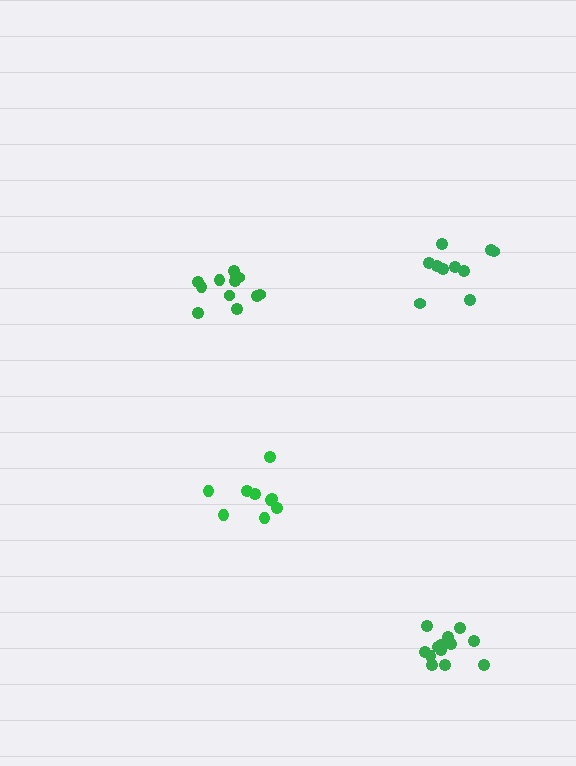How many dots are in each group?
Group 1: 12 dots, Group 2: 10 dots, Group 3: 9 dots, Group 4: 13 dots (44 total).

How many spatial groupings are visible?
There are 4 spatial groupings.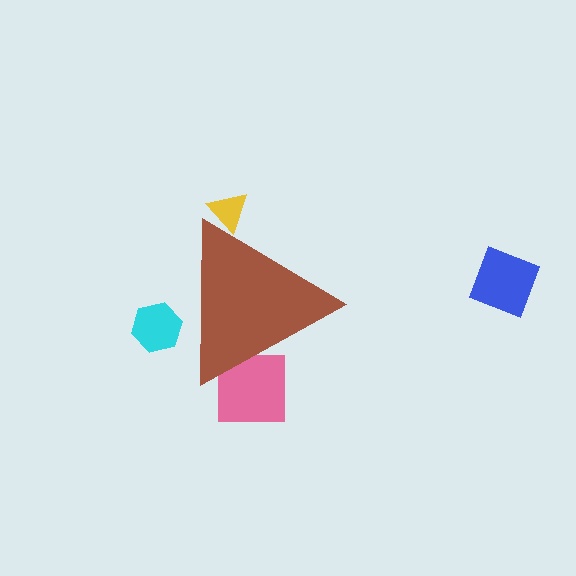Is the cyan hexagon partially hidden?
Yes, the cyan hexagon is partially hidden behind the brown triangle.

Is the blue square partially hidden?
No, the blue square is fully visible.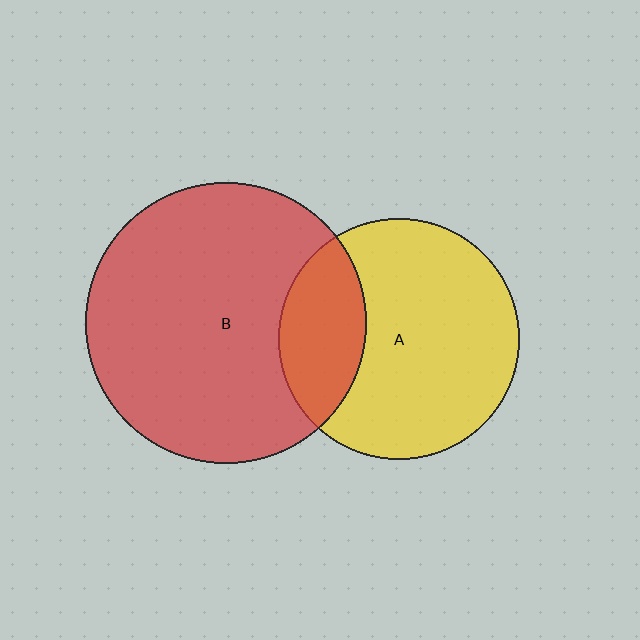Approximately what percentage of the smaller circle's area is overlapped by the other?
Approximately 25%.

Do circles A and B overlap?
Yes.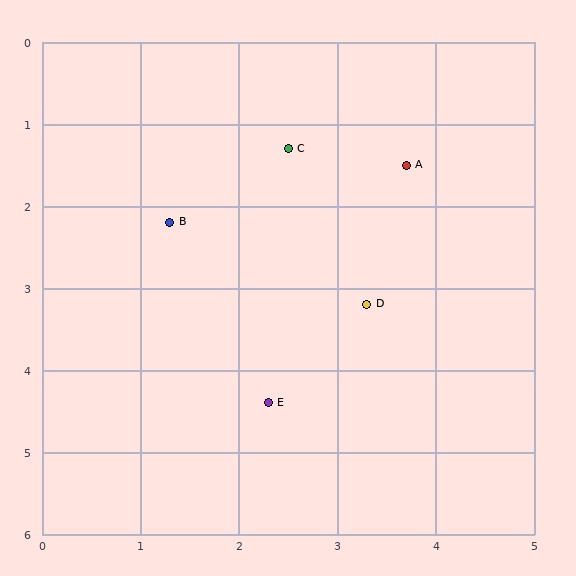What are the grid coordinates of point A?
Point A is at approximately (3.7, 1.5).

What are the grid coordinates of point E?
Point E is at approximately (2.3, 4.4).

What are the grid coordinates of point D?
Point D is at approximately (3.3, 3.2).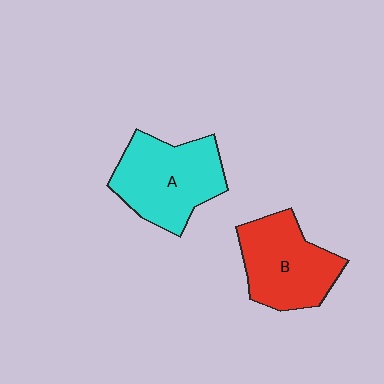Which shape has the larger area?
Shape A (cyan).